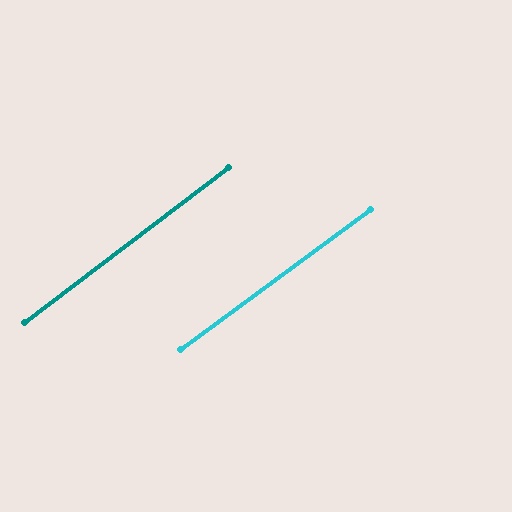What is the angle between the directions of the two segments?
Approximately 1 degree.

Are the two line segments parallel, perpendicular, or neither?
Parallel — their directions differ by only 0.9°.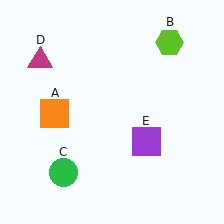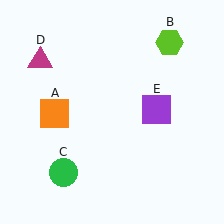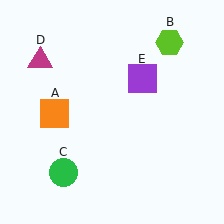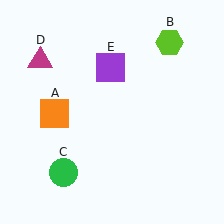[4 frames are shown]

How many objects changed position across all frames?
1 object changed position: purple square (object E).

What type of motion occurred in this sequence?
The purple square (object E) rotated counterclockwise around the center of the scene.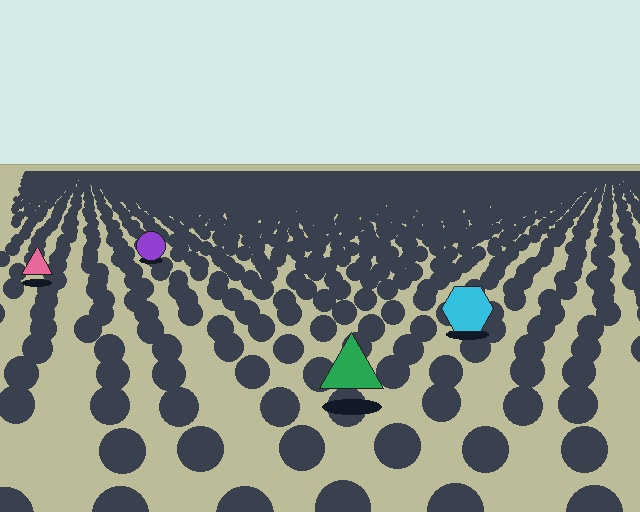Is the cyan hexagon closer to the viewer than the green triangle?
No. The green triangle is closer — you can tell from the texture gradient: the ground texture is coarser near it.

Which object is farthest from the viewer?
The purple circle is farthest from the viewer. It appears smaller and the ground texture around it is denser.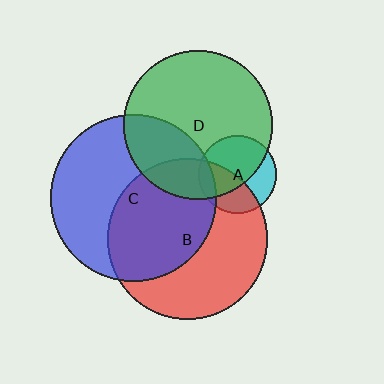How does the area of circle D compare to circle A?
Approximately 3.7 times.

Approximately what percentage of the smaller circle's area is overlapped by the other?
Approximately 50%.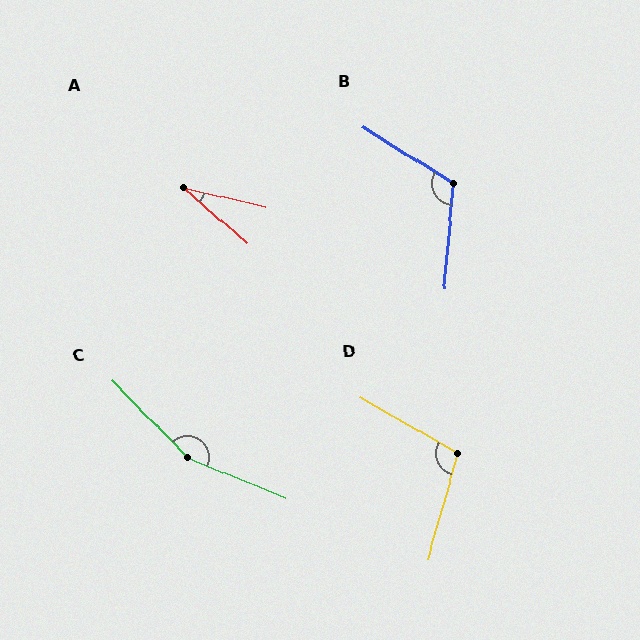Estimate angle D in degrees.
Approximately 104 degrees.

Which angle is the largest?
C, at approximately 157 degrees.